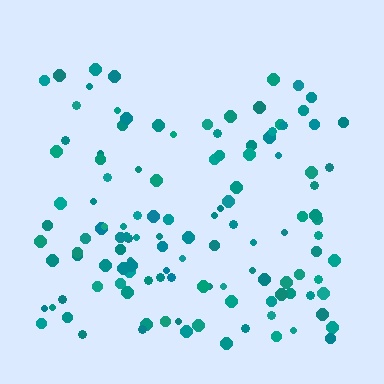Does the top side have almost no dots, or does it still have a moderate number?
Still a moderate number, just noticeably fewer than the bottom.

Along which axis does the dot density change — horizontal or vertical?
Vertical.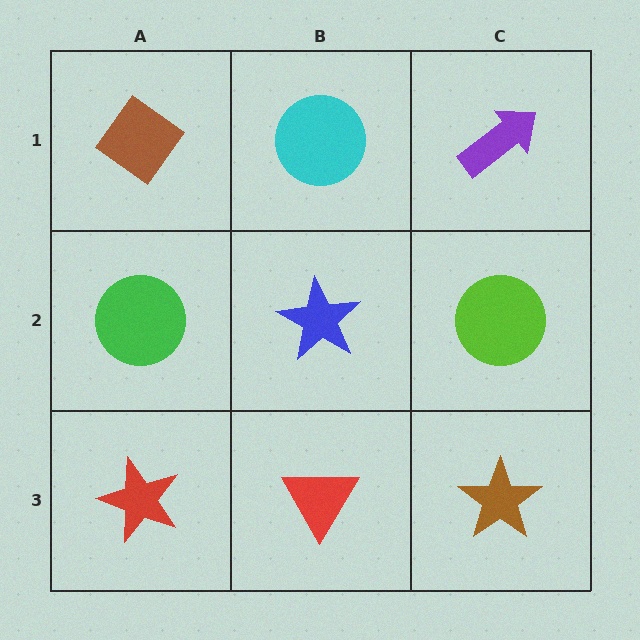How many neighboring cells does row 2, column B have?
4.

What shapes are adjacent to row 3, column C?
A lime circle (row 2, column C), a red triangle (row 3, column B).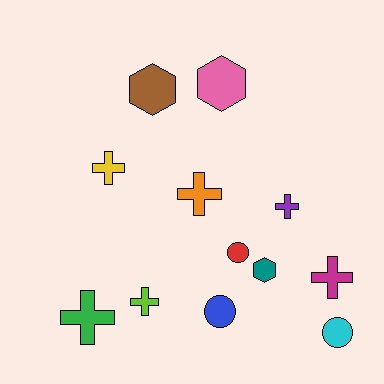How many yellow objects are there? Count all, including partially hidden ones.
There is 1 yellow object.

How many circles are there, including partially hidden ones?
There are 3 circles.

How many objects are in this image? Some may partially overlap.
There are 12 objects.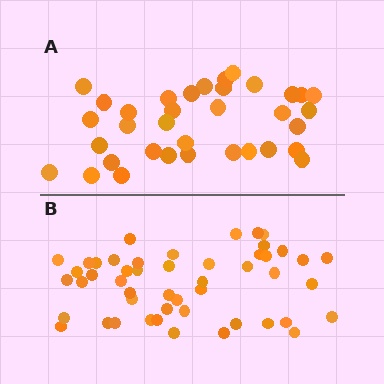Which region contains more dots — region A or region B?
Region B (the bottom region) has more dots.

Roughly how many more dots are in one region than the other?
Region B has approximately 15 more dots than region A.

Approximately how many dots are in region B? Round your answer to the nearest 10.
About 50 dots. (The exact count is 49, which rounds to 50.)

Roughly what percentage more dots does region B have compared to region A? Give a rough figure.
About 40% more.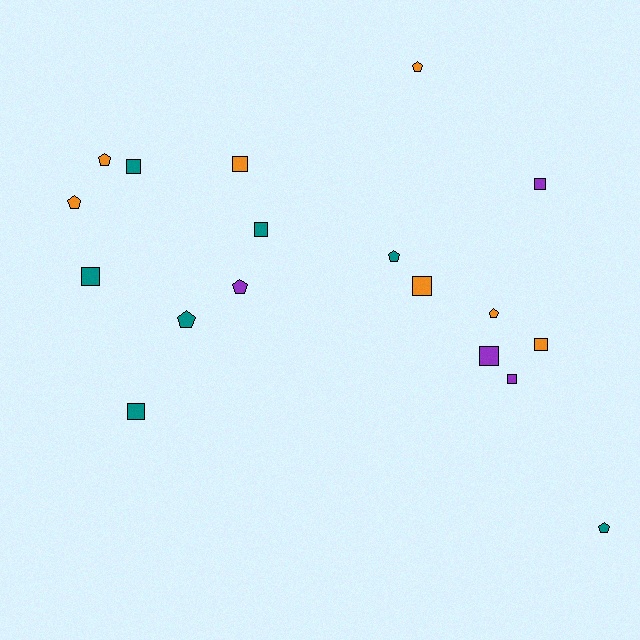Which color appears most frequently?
Orange, with 7 objects.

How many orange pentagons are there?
There are 4 orange pentagons.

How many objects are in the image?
There are 18 objects.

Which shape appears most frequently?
Square, with 10 objects.